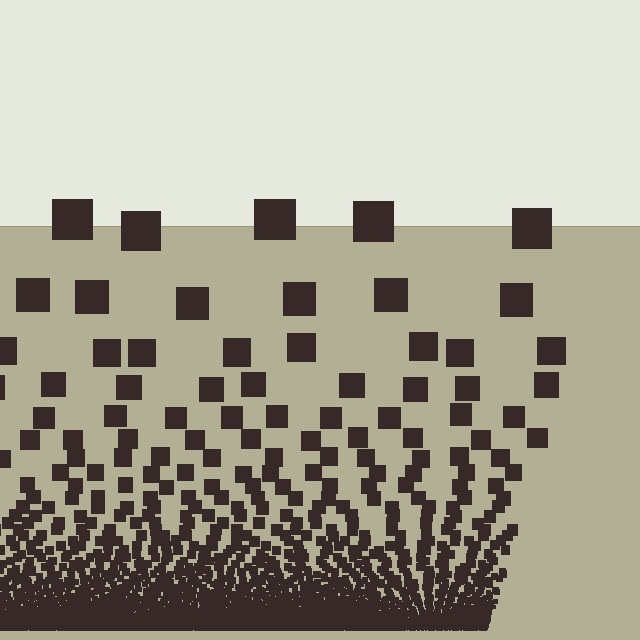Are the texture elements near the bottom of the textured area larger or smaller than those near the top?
Smaller. The gradient is inverted — elements near the bottom are smaller and denser.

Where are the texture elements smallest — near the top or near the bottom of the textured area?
Near the bottom.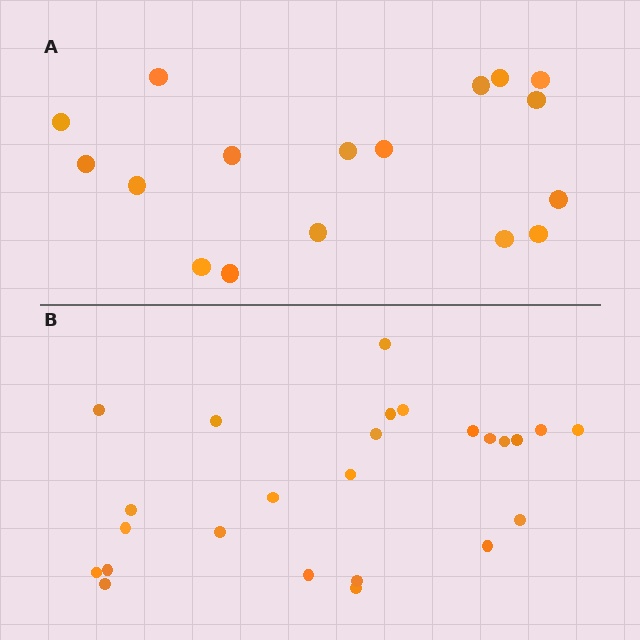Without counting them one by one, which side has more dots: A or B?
Region B (the bottom region) has more dots.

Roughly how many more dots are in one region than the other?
Region B has roughly 8 or so more dots than region A.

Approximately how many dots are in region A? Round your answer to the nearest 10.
About 20 dots. (The exact count is 17, which rounds to 20.)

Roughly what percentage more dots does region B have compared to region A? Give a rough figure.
About 45% more.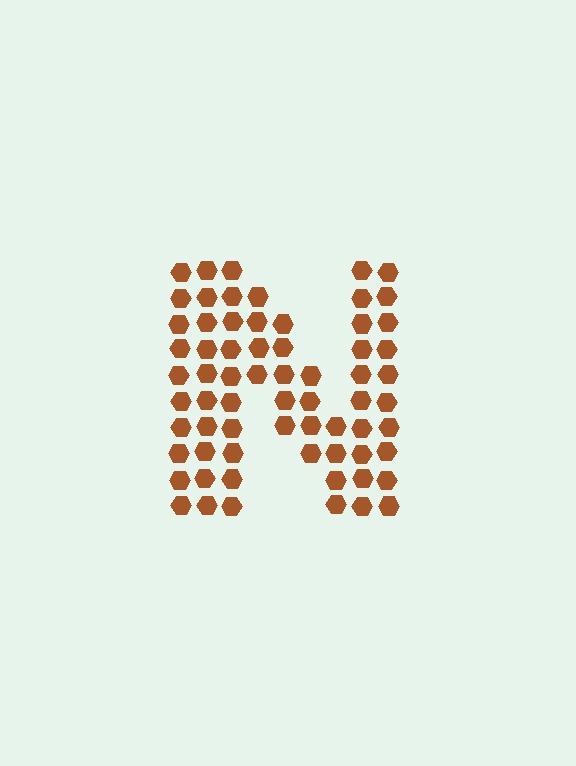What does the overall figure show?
The overall figure shows the letter N.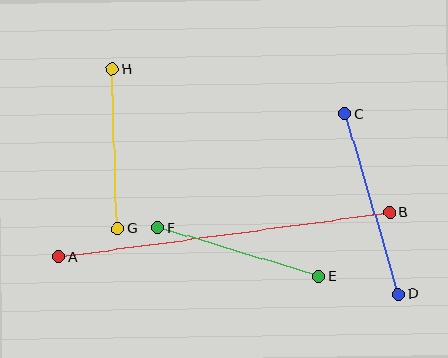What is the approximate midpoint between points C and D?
The midpoint is at approximately (372, 204) pixels.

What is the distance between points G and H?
The distance is approximately 160 pixels.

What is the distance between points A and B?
The distance is approximately 334 pixels.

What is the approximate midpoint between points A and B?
The midpoint is at approximately (224, 234) pixels.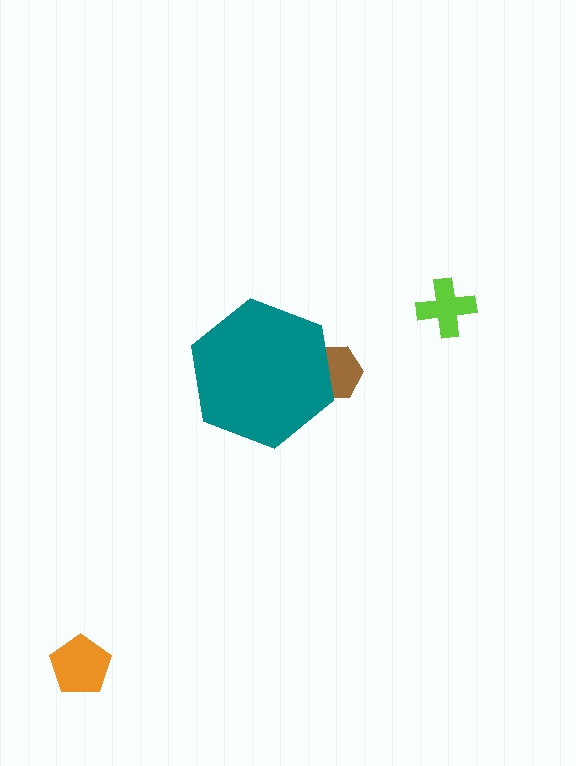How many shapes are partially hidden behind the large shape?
1 shape is partially hidden.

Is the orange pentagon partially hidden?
No, the orange pentagon is fully visible.